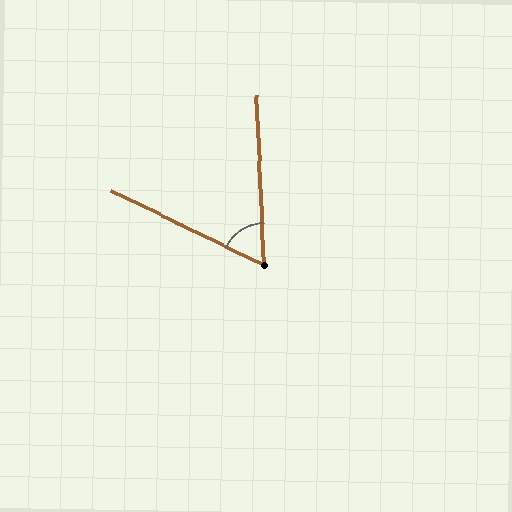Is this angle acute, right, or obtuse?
It is acute.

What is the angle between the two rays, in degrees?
Approximately 61 degrees.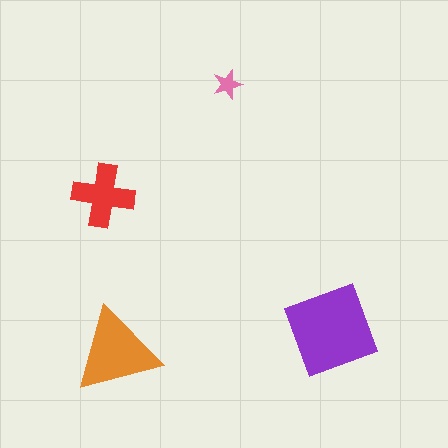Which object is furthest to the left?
The red cross is leftmost.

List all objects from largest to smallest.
The purple diamond, the orange triangle, the red cross, the pink star.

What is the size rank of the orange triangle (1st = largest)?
2nd.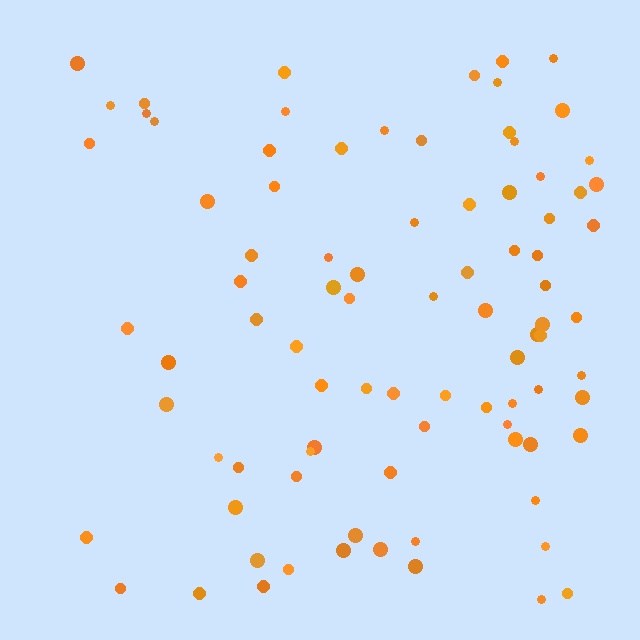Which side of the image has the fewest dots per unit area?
The left.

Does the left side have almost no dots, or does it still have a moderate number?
Still a moderate number, just noticeably fewer than the right.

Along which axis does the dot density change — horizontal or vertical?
Horizontal.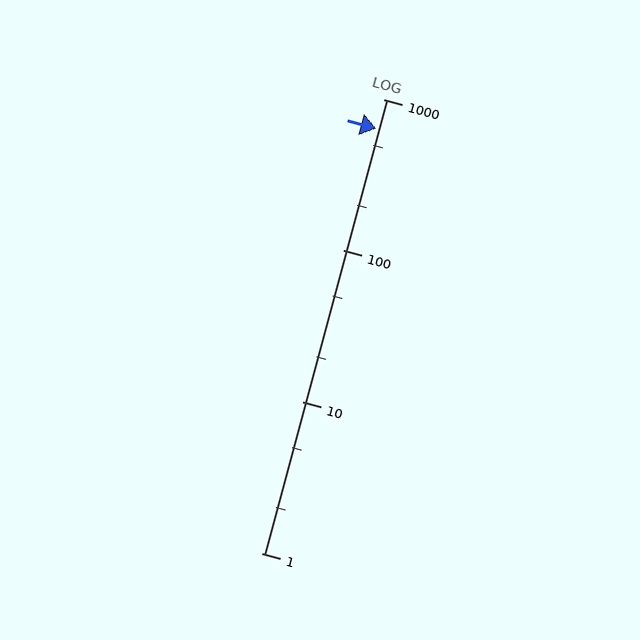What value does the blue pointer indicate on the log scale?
The pointer indicates approximately 640.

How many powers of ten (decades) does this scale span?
The scale spans 3 decades, from 1 to 1000.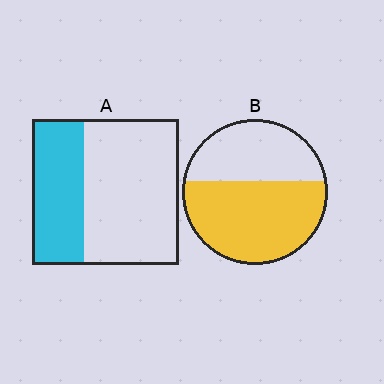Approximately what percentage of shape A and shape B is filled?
A is approximately 35% and B is approximately 60%.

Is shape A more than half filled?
No.